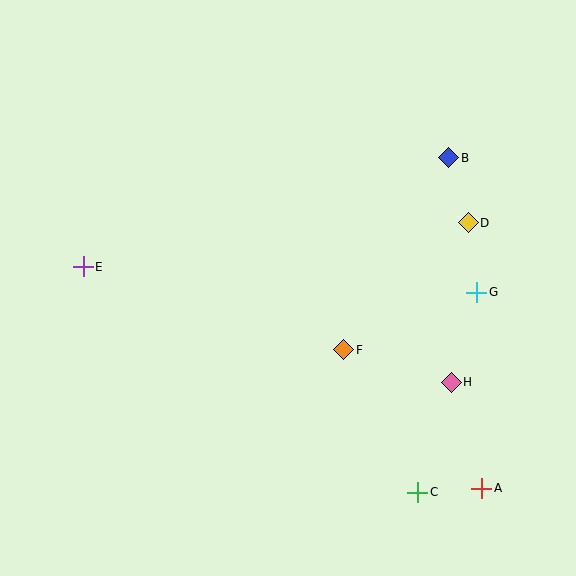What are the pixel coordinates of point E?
Point E is at (83, 267).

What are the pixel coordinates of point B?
Point B is at (449, 158).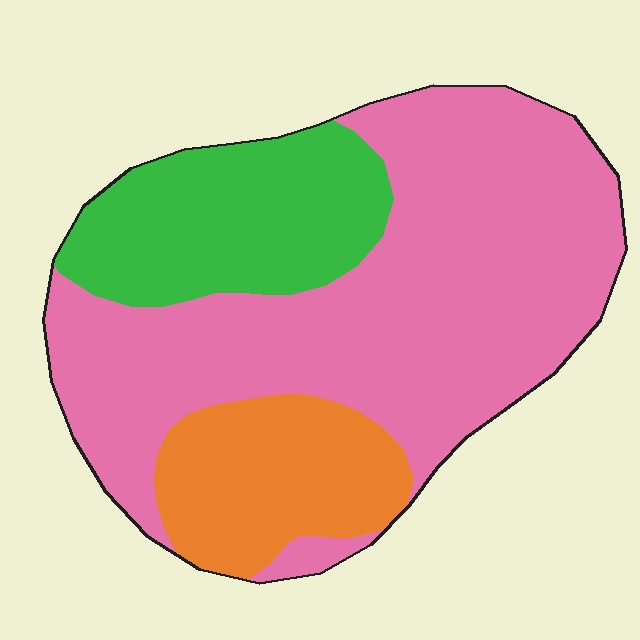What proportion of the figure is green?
Green covers about 20% of the figure.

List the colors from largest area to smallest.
From largest to smallest: pink, green, orange.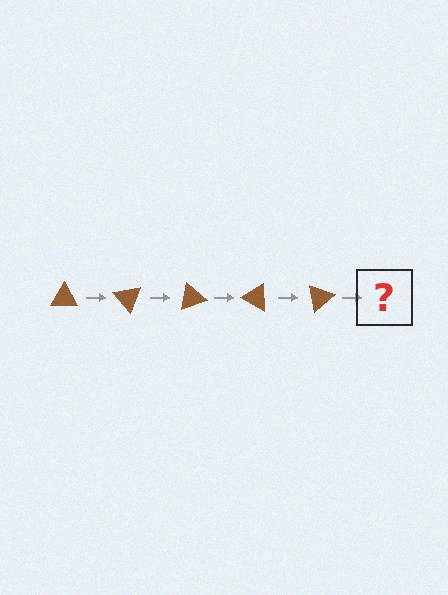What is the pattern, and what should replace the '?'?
The pattern is that the triangle rotates 50 degrees each step. The '?' should be a brown triangle rotated 250 degrees.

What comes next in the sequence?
The next element should be a brown triangle rotated 250 degrees.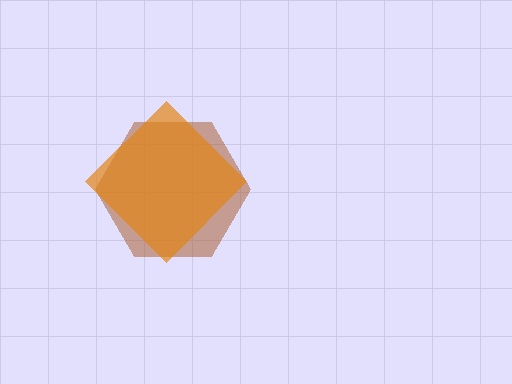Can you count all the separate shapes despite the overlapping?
Yes, there are 2 separate shapes.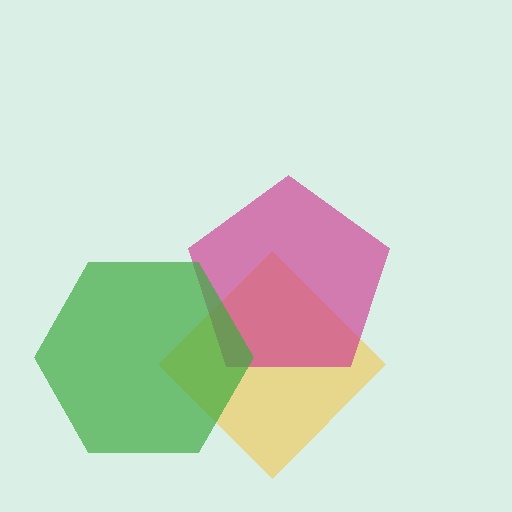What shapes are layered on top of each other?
The layered shapes are: a yellow diamond, a magenta pentagon, a green hexagon.